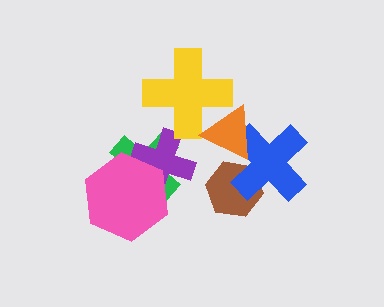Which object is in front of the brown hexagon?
The blue cross is in front of the brown hexagon.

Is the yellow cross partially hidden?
Yes, it is partially covered by another shape.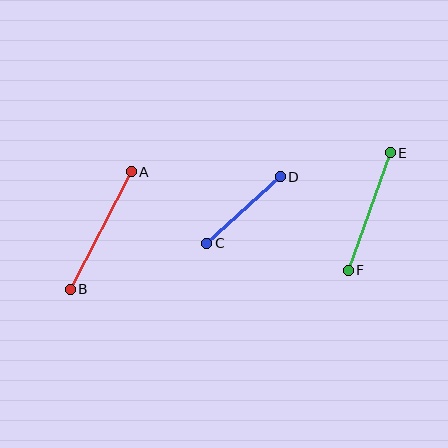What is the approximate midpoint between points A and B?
The midpoint is at approximately (101, 231) pixels.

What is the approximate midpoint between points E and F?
The midpoint is at approximately (369, 211) pixels.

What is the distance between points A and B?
The distance is approximately 132 pixels.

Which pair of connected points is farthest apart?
Points A and B are farthest apart.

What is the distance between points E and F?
The distance is approximately 125 pixels.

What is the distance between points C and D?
The distance is approximately 99 pixels.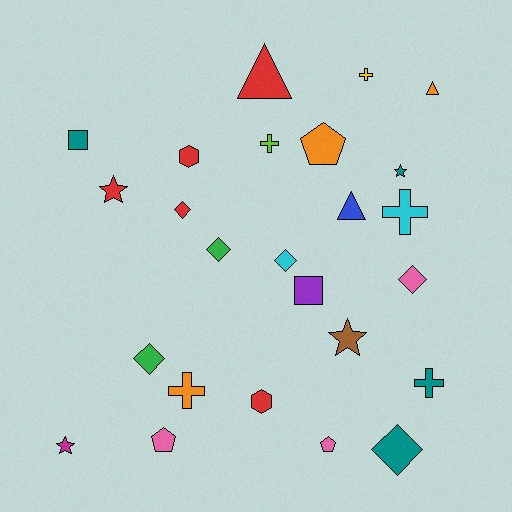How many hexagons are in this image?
There are 2 hexagons.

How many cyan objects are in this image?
There are 2 cyan objects.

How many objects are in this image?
There are 25 objects.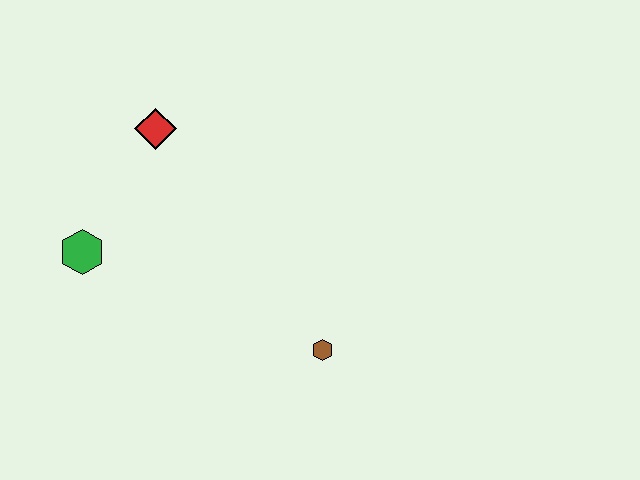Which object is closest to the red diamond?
The green hexagon is closest to the red diamond.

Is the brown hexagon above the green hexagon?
No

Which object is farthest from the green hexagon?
The brown hexagon is farthest from the green hexagon.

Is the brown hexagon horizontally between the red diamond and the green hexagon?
No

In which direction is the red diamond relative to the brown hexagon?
The red diamond is above the brown hexagon.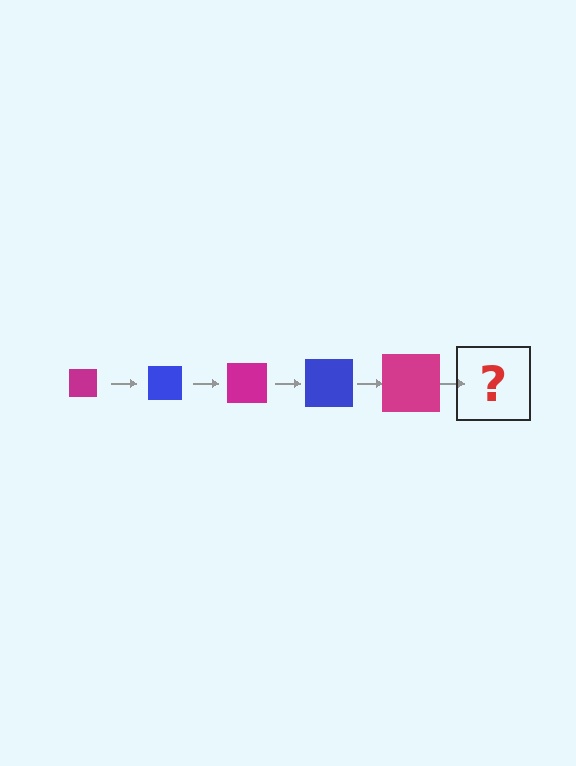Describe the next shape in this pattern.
It should be a blue square, larger than the previous one.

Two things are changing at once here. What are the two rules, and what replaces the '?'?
The two rules are that the square grows larger each step and the color cycles through magenta and blue. The '?' should be a blue square, larger than the previous one.